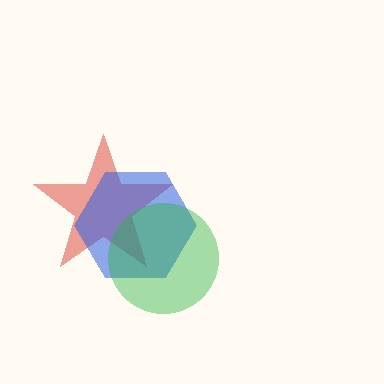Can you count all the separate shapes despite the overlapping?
Yes, there are 3 separate shapes.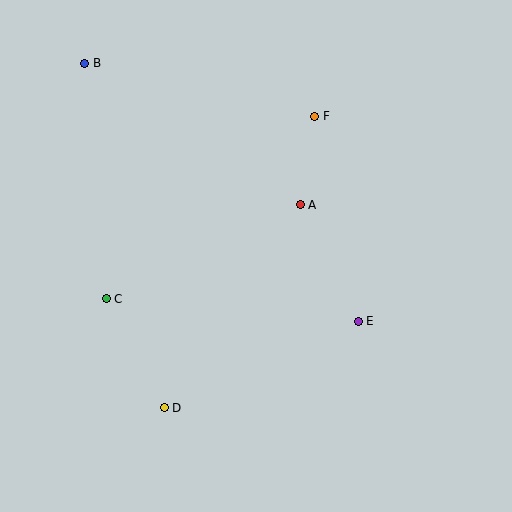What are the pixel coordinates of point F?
Point F is at (315, 116).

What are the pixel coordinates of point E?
Point E is at (358, 321).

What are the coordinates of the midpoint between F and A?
The midpoint between F and A is at (308, 161).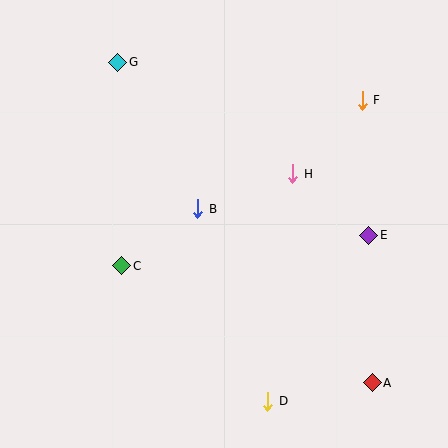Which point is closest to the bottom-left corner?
Point C is closest to the bottom-left corner.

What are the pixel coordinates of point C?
Point C is at (122, 266).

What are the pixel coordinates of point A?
Point A is at (372, 383).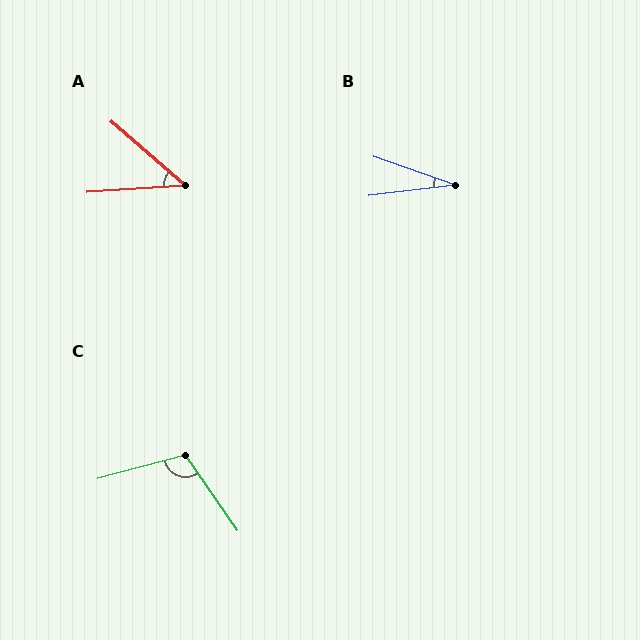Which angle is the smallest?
B, at approximately 26 degrees.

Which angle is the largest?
C, at approximately 109 degrees.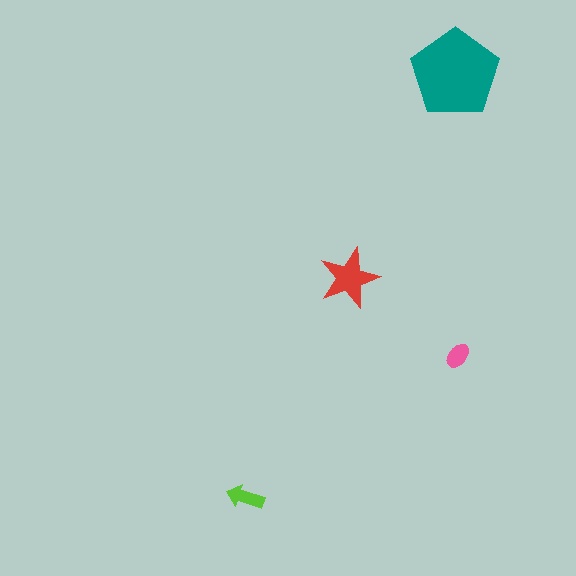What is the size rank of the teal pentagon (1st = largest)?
1st.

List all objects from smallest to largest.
The pink ellipse, the lime arrow, the red star, the teal pentagon.